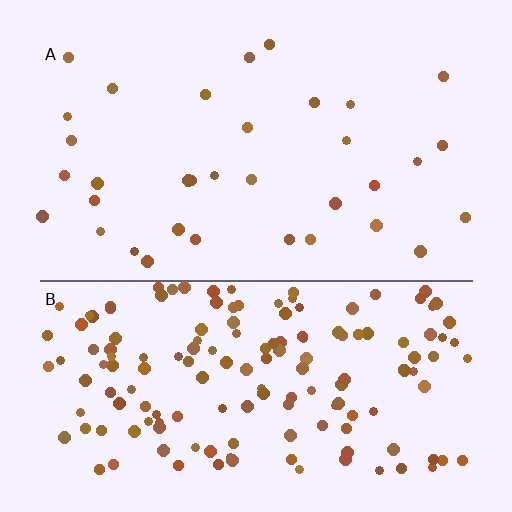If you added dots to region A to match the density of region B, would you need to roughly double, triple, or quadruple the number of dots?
Approximately quadruple.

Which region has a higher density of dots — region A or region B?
B (the bottom).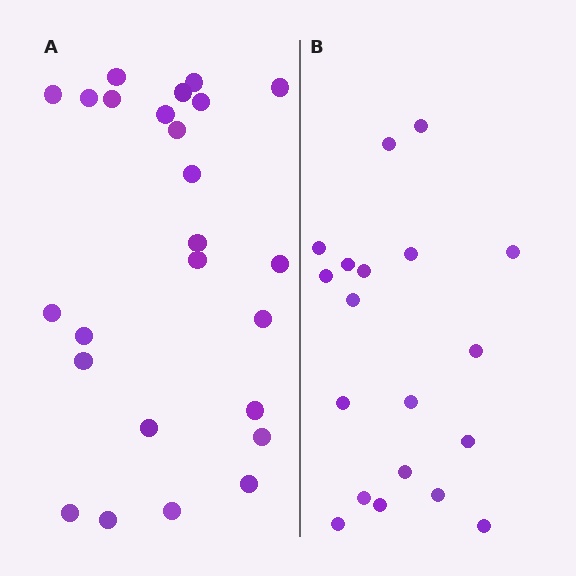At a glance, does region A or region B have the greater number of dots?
Region A (the left region) has more dots.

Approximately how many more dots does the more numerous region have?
Region A has about 6 more dots than region B.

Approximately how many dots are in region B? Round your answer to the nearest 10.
About 20 dots. (The exact count is 19, which rounds to 20.)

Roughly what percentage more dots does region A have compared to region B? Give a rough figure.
About 30% more.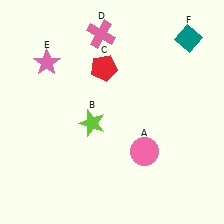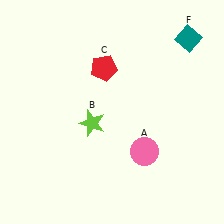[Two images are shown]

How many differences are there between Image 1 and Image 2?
There are 2 differences between the two images.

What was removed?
The pink cross (D), the pink star (E) were removed in Image 2.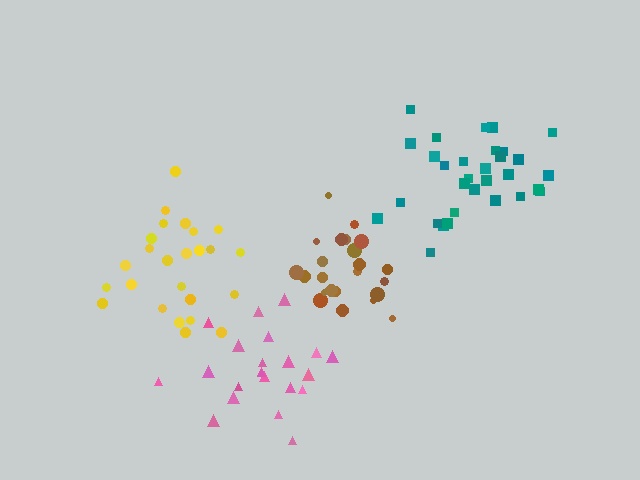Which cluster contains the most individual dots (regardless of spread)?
Teal (32).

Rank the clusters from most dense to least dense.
brown, teal, yellow, pink.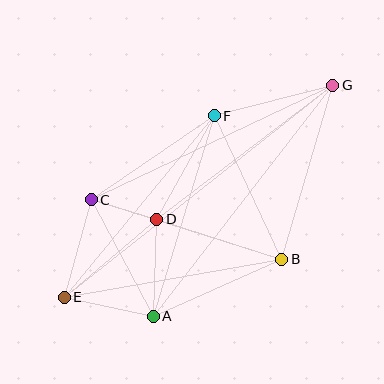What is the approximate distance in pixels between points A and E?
The distance between A and E is approximately 91 pixels.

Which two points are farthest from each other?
Points E and G are farthest from each other.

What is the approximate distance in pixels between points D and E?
The distance between D and E is approximately 121 pixels.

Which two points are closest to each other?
Points C and D are closest to each other.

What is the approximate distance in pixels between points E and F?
The distance between E and F is approximately 236 pixels.